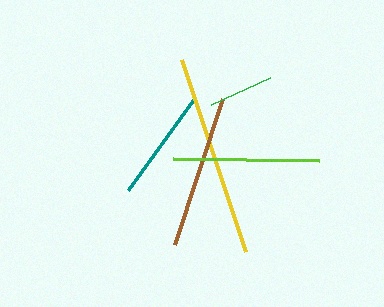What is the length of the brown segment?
The brown segment is approximately 154 pixels long.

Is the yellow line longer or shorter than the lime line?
The yellow line is longer than the lime line.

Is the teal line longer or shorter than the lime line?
The lime line is longer than the teal line.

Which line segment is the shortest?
The green line is the shortest at approximately 65 pixels.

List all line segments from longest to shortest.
From longest to shortest: yellow, brown, lime, teal, green.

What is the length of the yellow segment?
The yellow segment is approximately 202 pixels long.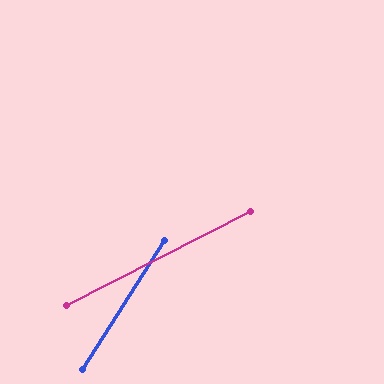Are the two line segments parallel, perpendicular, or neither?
Neither parallel nor perpendicular — they differ by about 31°.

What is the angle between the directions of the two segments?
Approximately 31 degrees.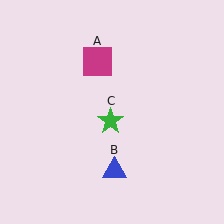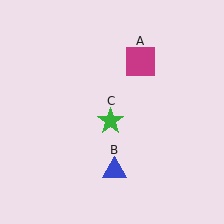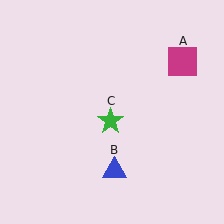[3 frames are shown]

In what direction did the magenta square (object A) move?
The magenta square (object A) moved right.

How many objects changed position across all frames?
1 object changed position: magenta square (object A).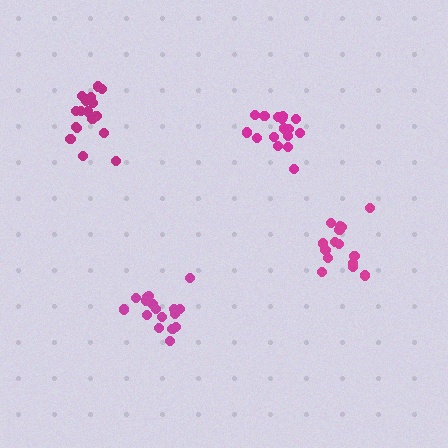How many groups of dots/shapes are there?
There are 4 groups.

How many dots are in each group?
Group 1: 18 dots, Group 2: 15 dots, Group 3: 17 dots, Group 4: 16 dots (66 total).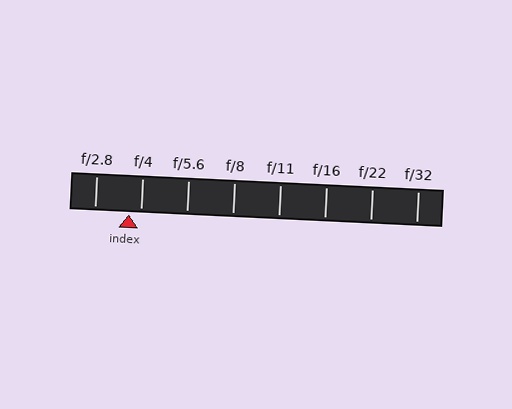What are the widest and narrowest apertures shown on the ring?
The widest aperture shown is f/2.8 and the narrowest is f/32.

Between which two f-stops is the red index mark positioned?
The index mark is between f/2.8 and f/4.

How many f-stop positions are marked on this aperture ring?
There are 8 f-stop positions marked.